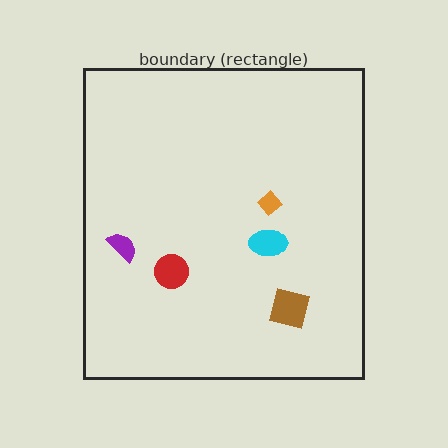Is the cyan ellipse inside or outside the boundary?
Inside.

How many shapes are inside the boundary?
5 inside, 0 outside.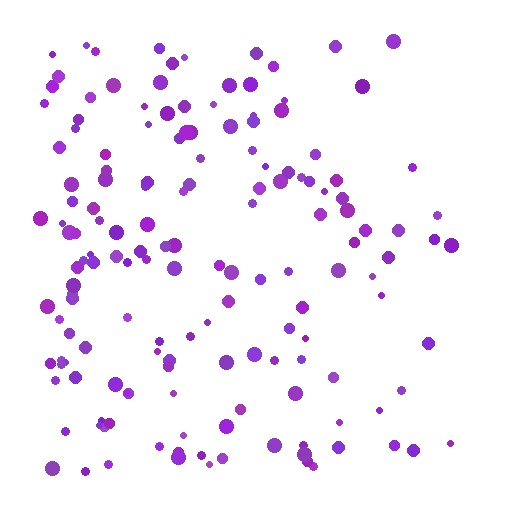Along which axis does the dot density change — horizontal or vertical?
Horizontal.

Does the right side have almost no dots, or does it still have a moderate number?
Still a moderate number, just noticeably fewer than the left.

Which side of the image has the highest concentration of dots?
The left.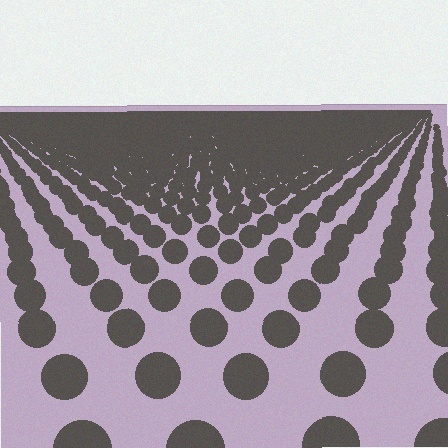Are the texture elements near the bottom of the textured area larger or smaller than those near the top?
Larger. Near the bottom, elements are closer to the viewer and appear at a bigger on-screen size.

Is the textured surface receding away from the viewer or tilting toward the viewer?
The surface is receding away from the viewer. Texture elements get smaller and denser toward the top.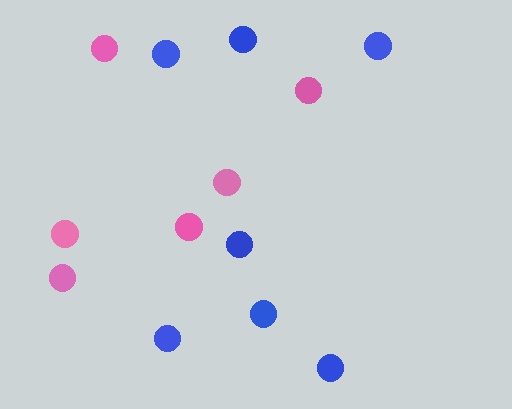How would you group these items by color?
There are 2 groups: one group of blue circles (7) and one group of pink circles (6).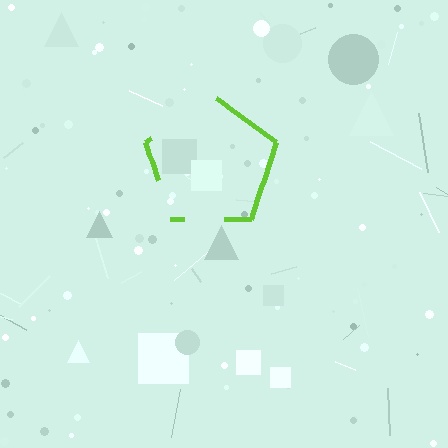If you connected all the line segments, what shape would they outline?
They would outline a pentagon.